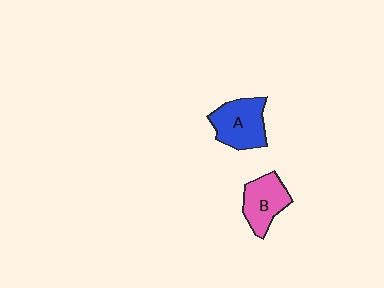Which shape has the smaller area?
Shape B (pink).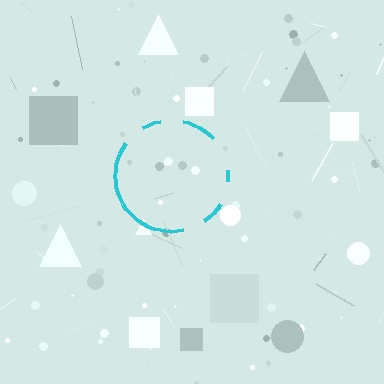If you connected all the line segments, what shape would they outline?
They would outline a circle.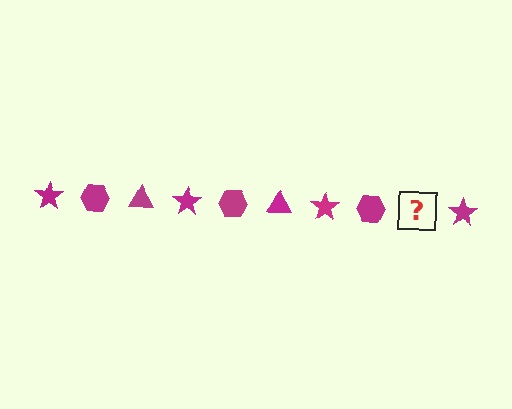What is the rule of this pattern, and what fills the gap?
The rule is that the pattern cycles through star, hexagon, triangle shapes in magenta. The gap should be filled with a magenta triangle.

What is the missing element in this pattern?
The missing element is a magenta triangle.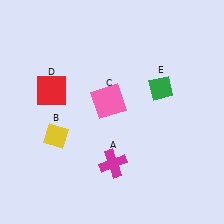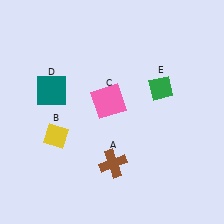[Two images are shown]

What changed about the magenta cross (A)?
In Image 1, A is magenta. In Image 2, it changed to brown.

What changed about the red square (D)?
In Image 1, D is red. In Image 2, it changed to teal.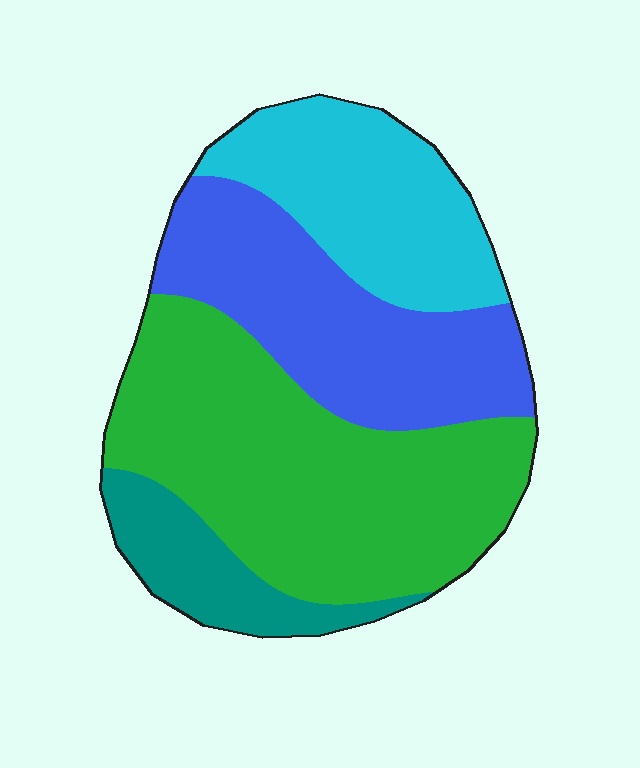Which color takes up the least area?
Teal, at roughly 10%.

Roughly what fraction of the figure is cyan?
Cyan covers 21% of the figure.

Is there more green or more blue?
Green.